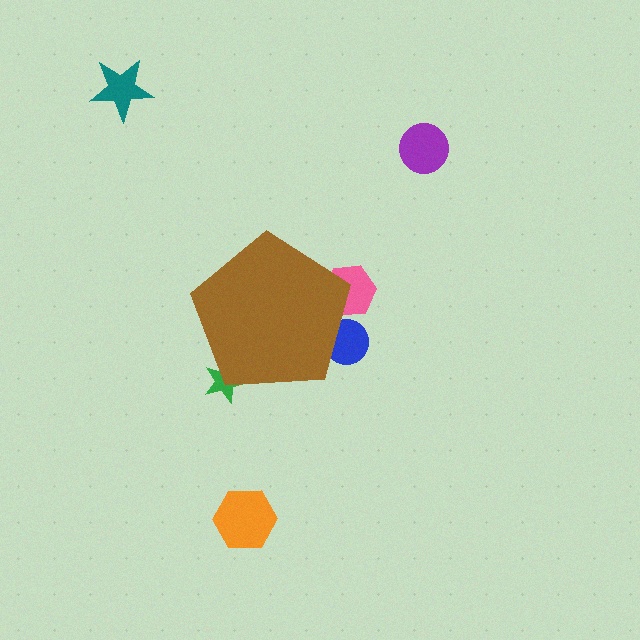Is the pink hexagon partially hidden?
Yes, the pink hexagon is partially hidden behind the brown pentagon.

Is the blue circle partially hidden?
Yes, the blue circle is partially hidden behind the brown pentagon.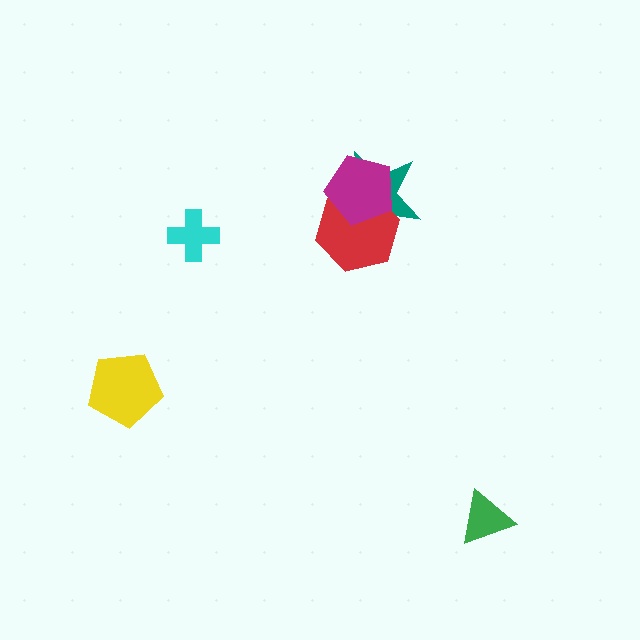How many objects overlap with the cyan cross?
0 objects overlap with the cyan cross.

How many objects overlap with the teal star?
2 objects overlap with the teal star.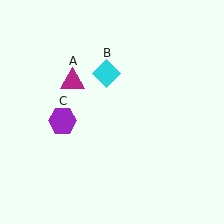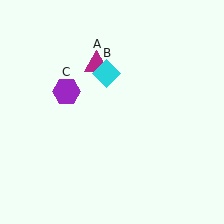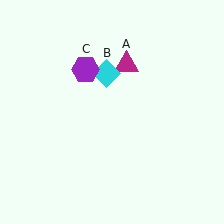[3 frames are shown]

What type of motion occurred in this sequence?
The magenta triangle (object A), purple hexagon (object C) rotated clockwise around the center of the scene.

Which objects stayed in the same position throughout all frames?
Cyan diamond (object B) remained stationary.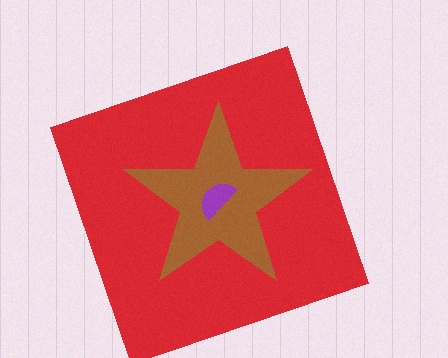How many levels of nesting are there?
3.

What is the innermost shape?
The purple semicircle.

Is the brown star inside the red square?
Yes.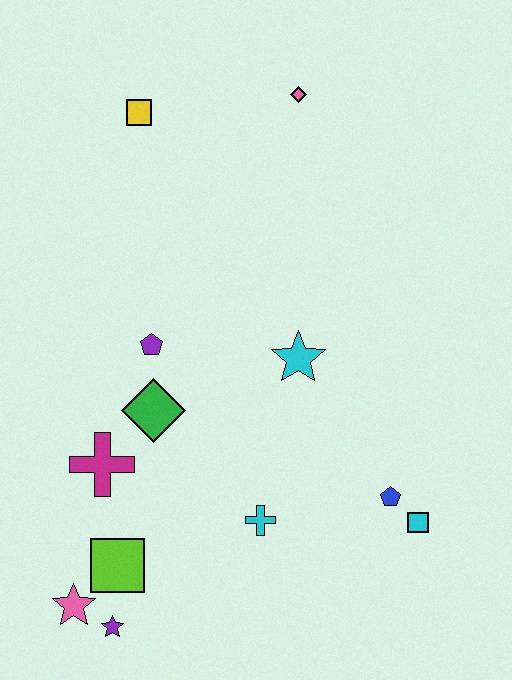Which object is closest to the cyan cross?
The blue pentagon is closest to the cyan cross.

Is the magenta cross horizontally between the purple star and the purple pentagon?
No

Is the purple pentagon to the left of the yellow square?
No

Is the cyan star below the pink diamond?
Yes